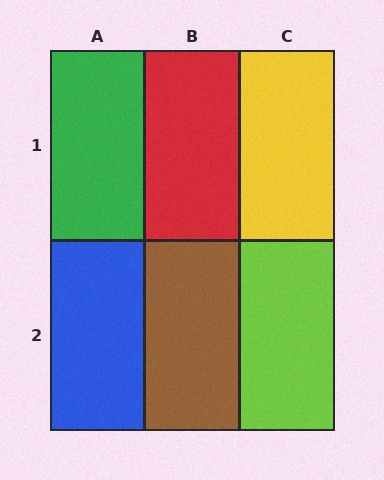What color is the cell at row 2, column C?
Lime.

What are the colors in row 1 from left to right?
Green, red, yellow.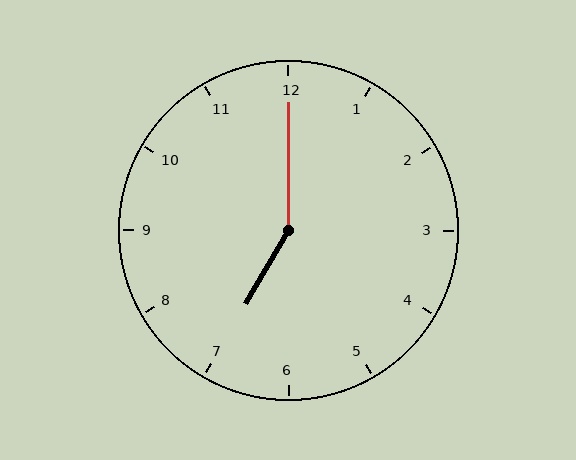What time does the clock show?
7:00.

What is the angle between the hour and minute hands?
Approximately 150 degrees.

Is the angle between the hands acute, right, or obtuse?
It is obtuse.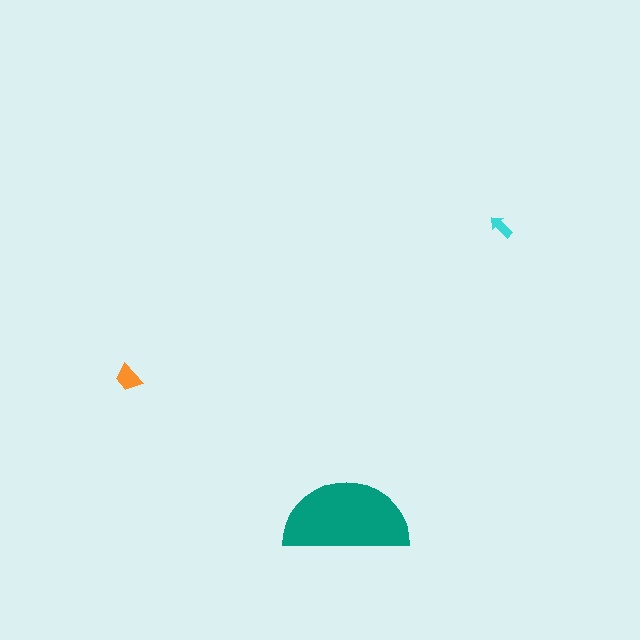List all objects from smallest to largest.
The cyan arrow, the orange trapezoid, the teal semicircle.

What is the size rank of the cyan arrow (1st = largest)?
3rd.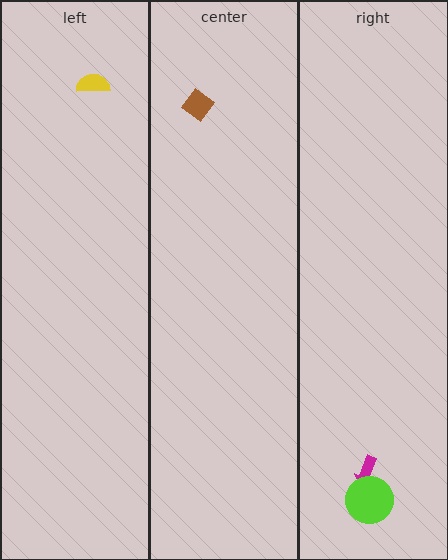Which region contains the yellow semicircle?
The left region.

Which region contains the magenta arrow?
The right region.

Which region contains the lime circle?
The right region.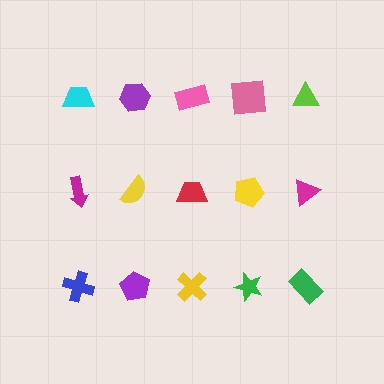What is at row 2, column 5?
A magenta triangle.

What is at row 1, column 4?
A pink square.